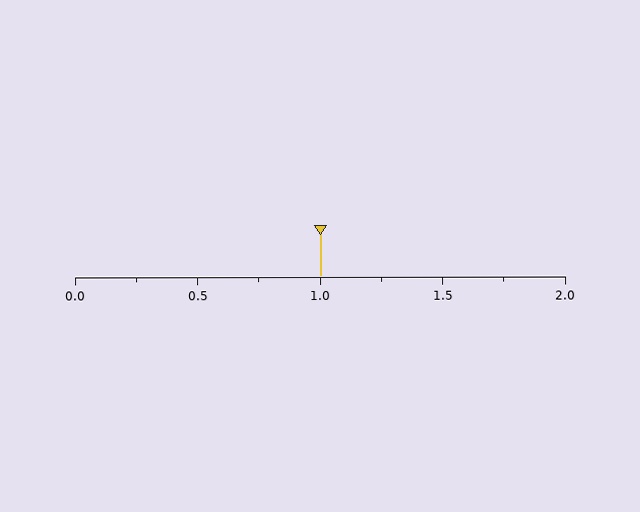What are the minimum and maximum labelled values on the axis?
The axis runs from 0.0 to 2.0.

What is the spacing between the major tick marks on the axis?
The major ticks are spaced 0.5 apart.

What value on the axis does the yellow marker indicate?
The marker indicates approximately 1.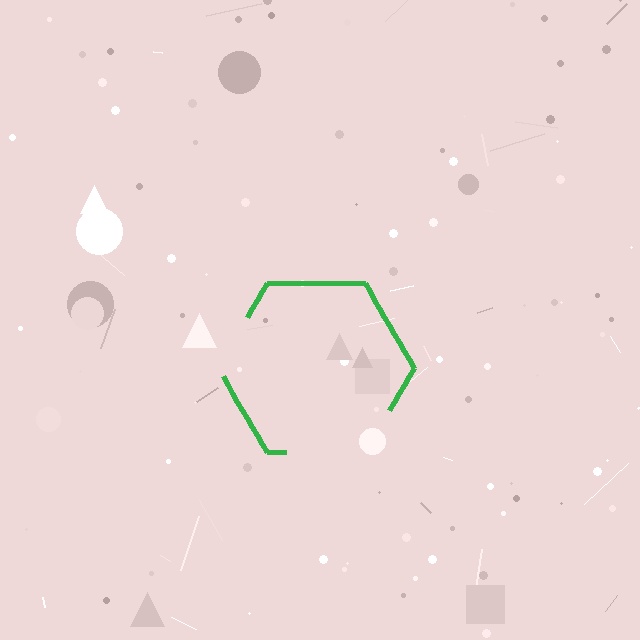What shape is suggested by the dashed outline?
The dashed outline suggests a hexagon.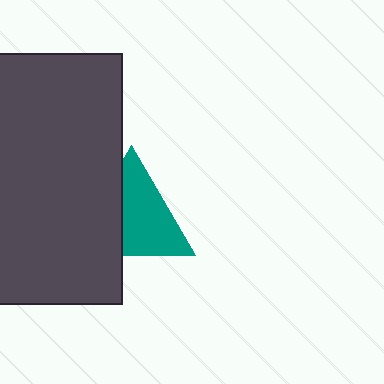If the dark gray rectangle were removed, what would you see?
You would see the complete teal triangle.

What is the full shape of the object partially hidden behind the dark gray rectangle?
The partially hidden object is a teal triangle.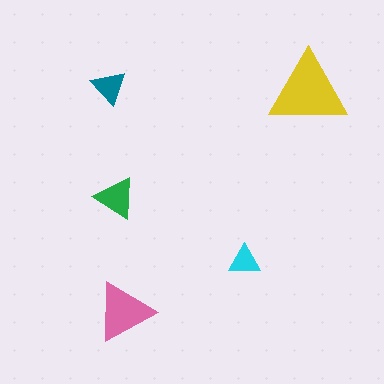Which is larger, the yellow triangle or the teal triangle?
The yellow one.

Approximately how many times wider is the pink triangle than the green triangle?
About 1.5 times wider.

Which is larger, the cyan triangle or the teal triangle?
The teal one.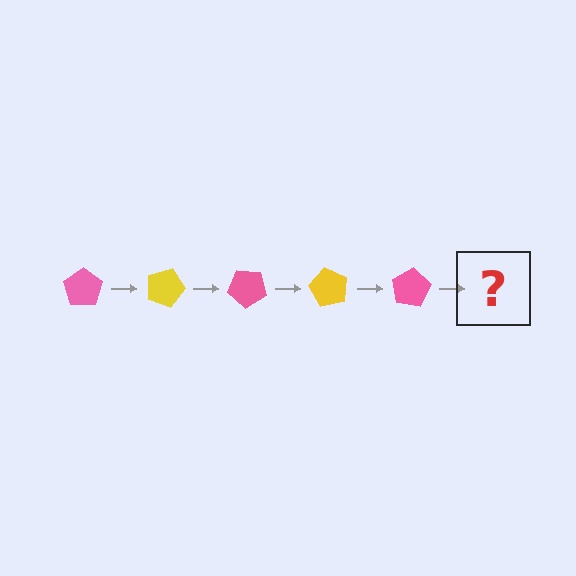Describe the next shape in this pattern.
It should be a yellow pentagon, rotated 100 degrees from the start.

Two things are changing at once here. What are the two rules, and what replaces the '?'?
The two rules are that it rotates 20 degrees each step and the color cycles through pink and yellow. The '?' should be a yellow pentagon, rotated 100 degrees from the start.